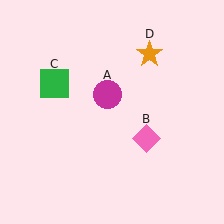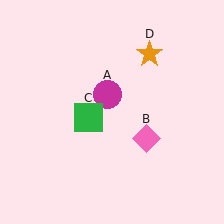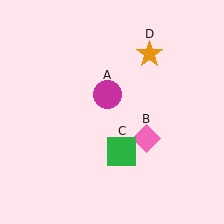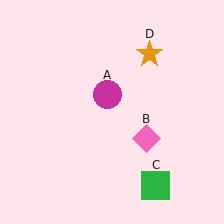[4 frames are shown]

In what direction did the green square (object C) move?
The green square (object C) moved down and to the right.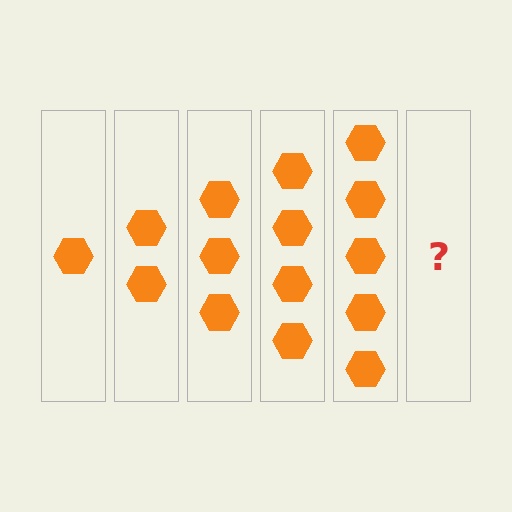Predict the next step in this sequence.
The next step is 6 hexagons.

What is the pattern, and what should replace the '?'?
The pattern is that each step adds one more hexagon. The '?' should be 6 hexagons.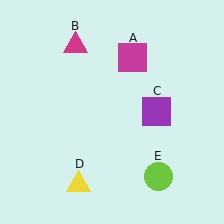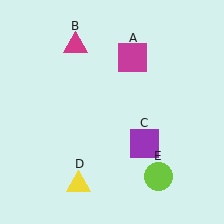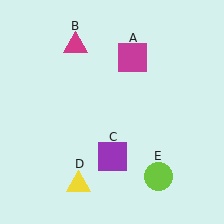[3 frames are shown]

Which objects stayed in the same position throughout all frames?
Magenta square (object A) and magenta triangle (object B) and yellow triangle (object D) and lime circle (object E) remained stationary.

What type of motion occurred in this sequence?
The purple square (object C) rotated clockwise around the center of the scene.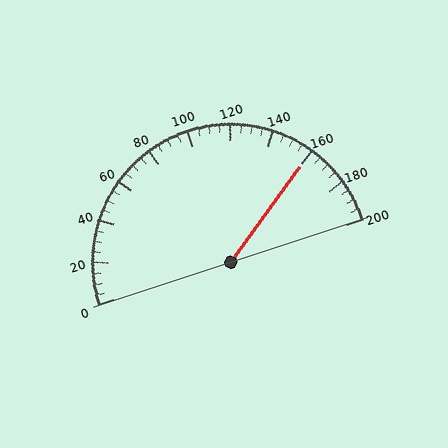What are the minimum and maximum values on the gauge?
The gauge ranges from 0 to 200.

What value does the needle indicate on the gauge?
The needle indicates approximately 160.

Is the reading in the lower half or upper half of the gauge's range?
The reading is in the upper half of the range (0 to 200).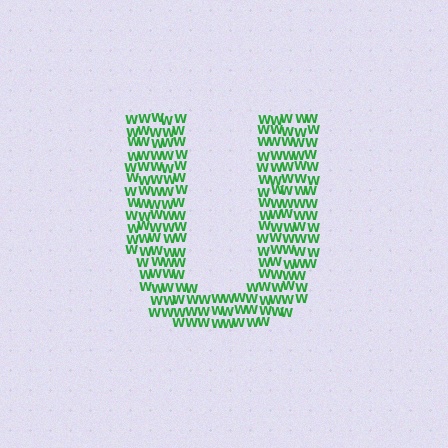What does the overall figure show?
The overall figure shows the letter U.